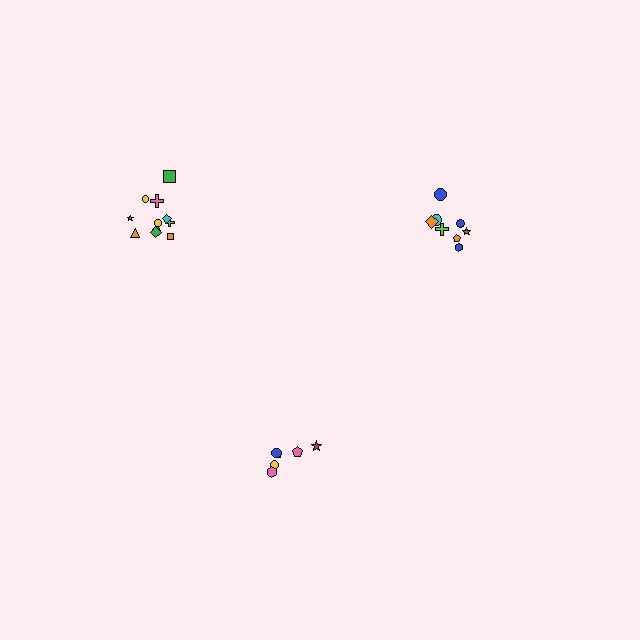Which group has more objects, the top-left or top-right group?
The top-left group.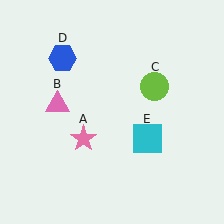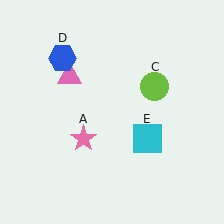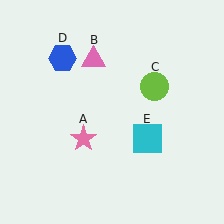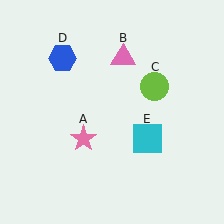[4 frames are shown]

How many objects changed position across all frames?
1 object changed position: pink triangle (object B).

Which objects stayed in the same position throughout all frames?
Pink star (object A) and lime circle (object C) and blue hexagon (object D) and cyan square (object E) remained stationary.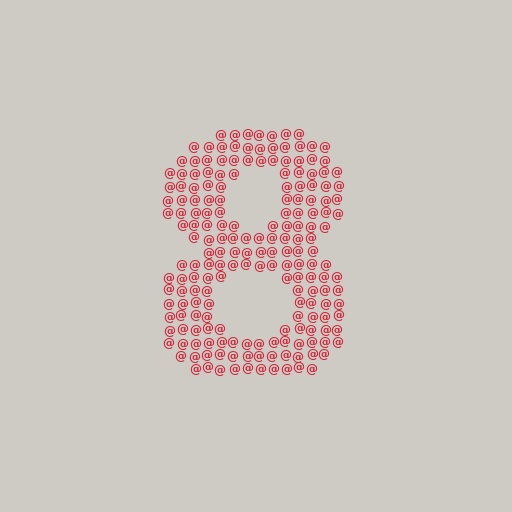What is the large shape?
The large shape is the digit 8.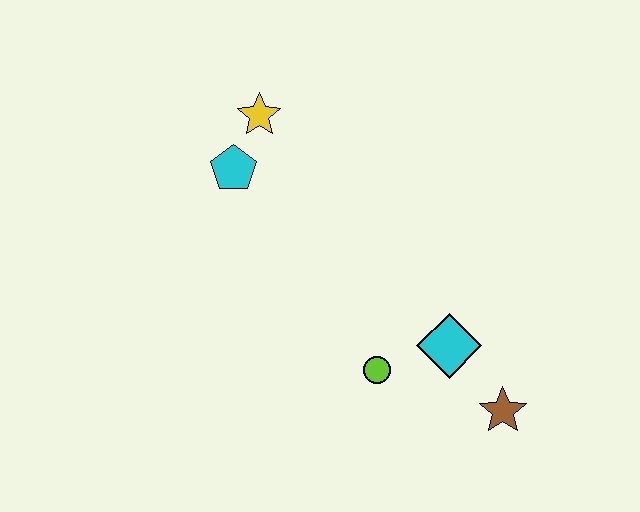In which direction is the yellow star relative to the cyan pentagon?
The yellow star is above the cyan pentagon.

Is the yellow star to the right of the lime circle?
No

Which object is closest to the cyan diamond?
The lime circle is closest to the cyan diamond.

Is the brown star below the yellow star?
Yes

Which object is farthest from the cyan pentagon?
The brown star is farthest from the cyan pentagon.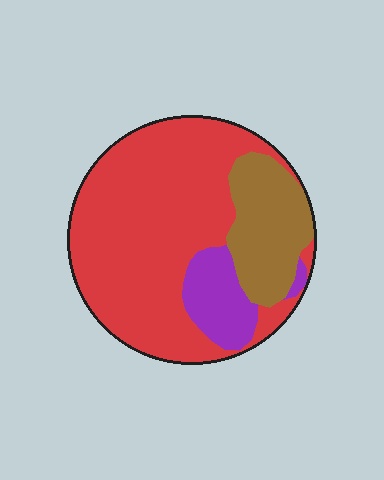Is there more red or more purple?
Red.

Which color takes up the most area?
Red, at roughly 70%.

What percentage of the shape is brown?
Brown takes up about one fifth (1/5) of the shape.